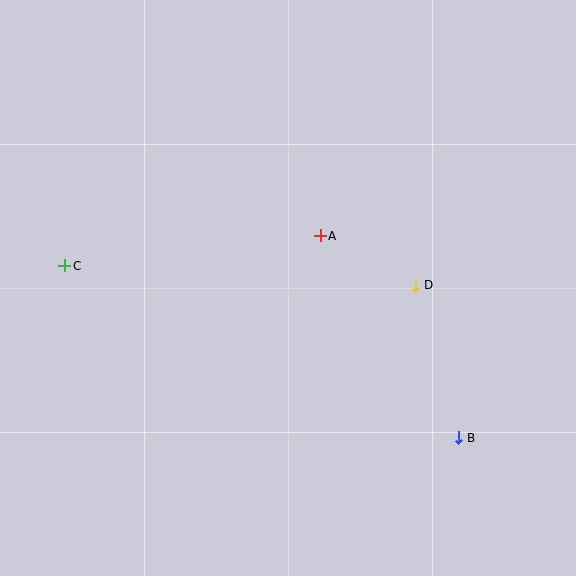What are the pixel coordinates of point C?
Point C is at (65, 266).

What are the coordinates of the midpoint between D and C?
The midpoint between D and C is at (240, 275).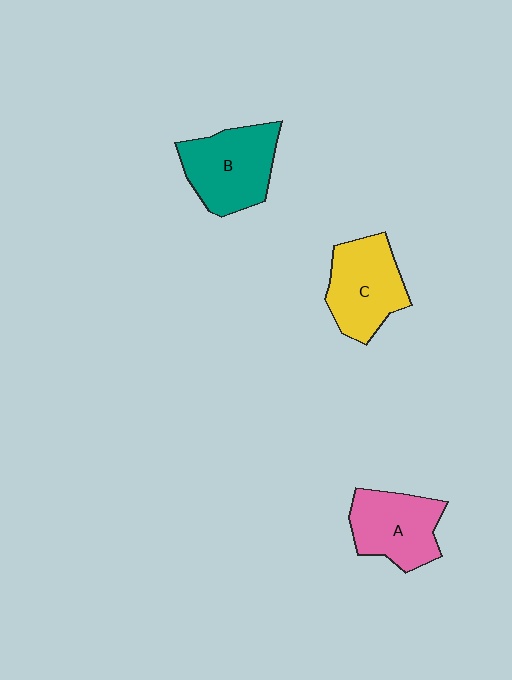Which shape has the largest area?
Shape B (teal).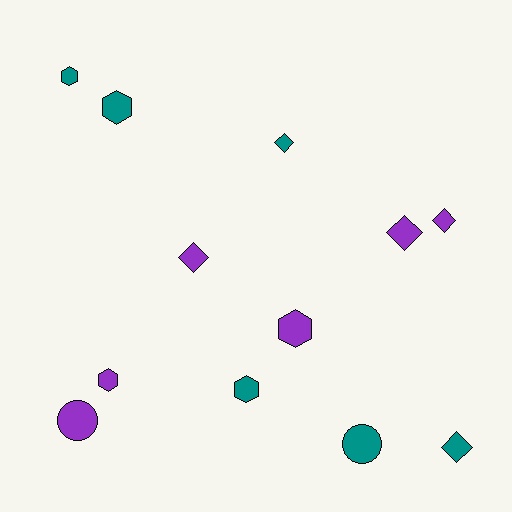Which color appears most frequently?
Purple, with 6 objects.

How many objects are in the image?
There are 12 objects.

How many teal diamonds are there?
There are 2 teal diamonds.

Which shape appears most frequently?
Diamond, with 5 objects.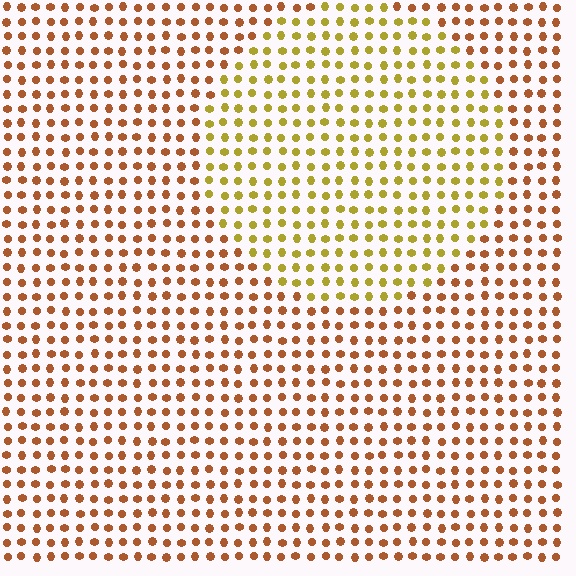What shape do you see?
I see a circle.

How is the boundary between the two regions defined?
The boundary is defined purely by a slight shift in hue (about 36 degrees). Spacing, size, and orientation are identical on both sides.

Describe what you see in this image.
The image is filled with small brown elements in a uniform arrangement. A circle-shaped region is visible where the elements are tinted to a slightly different hue, forming a subtle color boundary.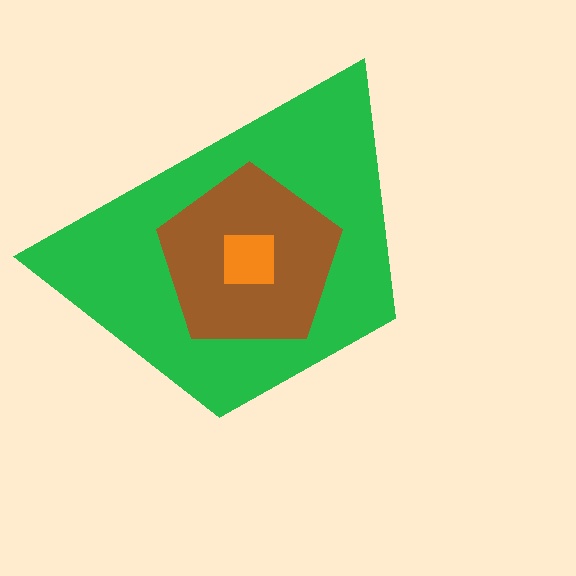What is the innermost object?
The orange square.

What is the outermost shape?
The green trapezoid.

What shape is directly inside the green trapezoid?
The brown pentagon.